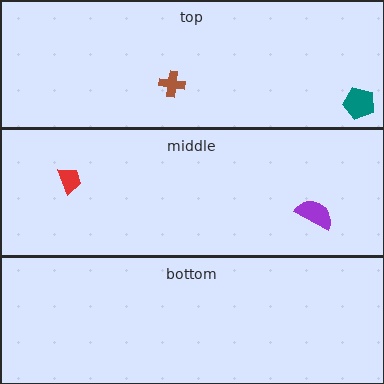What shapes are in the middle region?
The red trapezoid, the purple semicircle.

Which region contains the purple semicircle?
The middle region.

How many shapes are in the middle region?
2.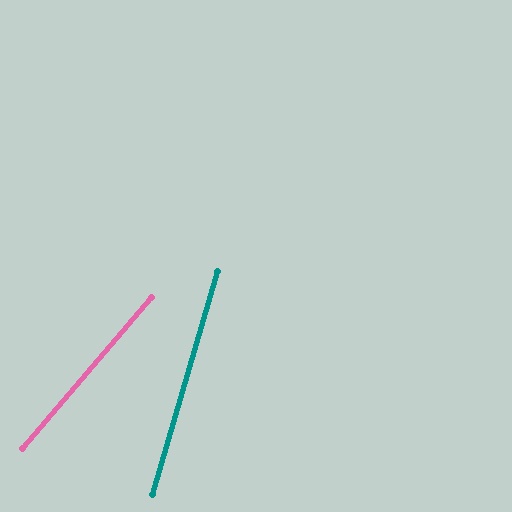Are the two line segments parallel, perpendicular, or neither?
Neither parallel nor perpendicular — they differ by about 24°.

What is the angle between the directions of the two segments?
Approximately 24 degrees.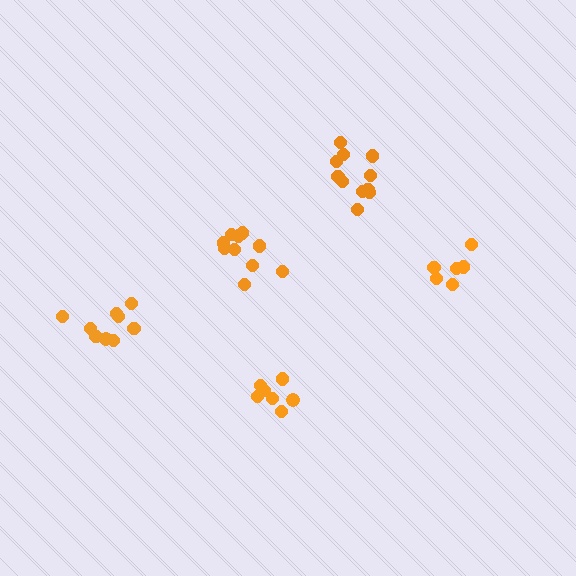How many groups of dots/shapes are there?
There are 5 groups.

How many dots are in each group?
Group 1: 6 dots, Group 2: 11 dots, Group 3: 9 dots, Group 4: 7 dots, Group 5: 10 dots (43 total).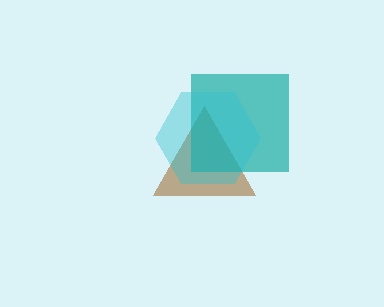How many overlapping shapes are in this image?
There are 3 overlapping shapes in the image.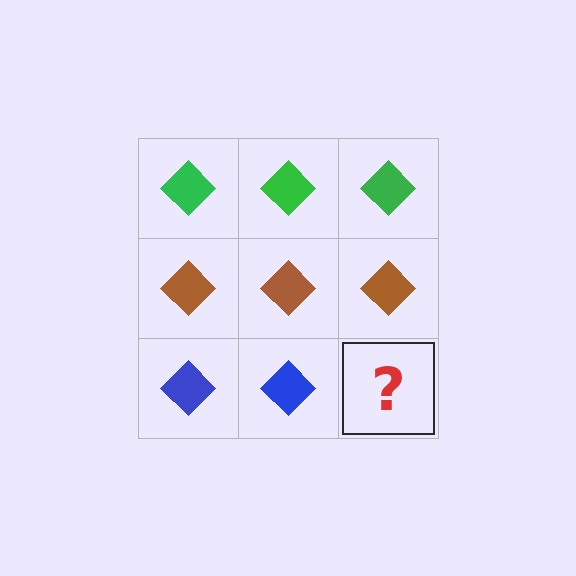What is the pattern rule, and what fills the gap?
The rule is that each row has a consistent color. The gap should be filled with a blue diamond.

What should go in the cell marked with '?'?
The missing cell should contain a blue diamond.